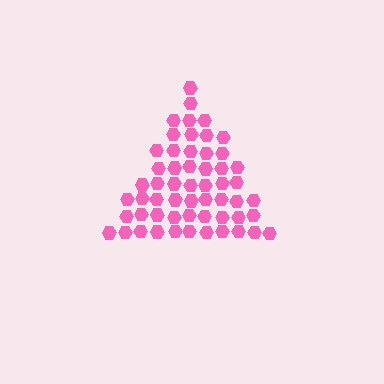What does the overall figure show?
The overall figure shows a triangle.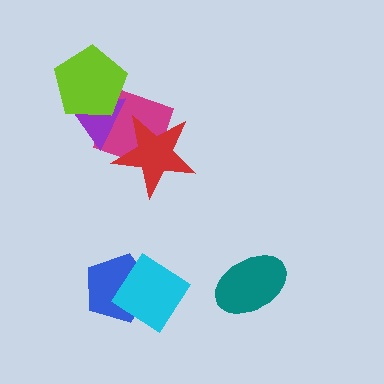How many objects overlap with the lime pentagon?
2 objects overlap with the lime pentagon.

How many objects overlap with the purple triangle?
3 objects overlap with the purple triangle.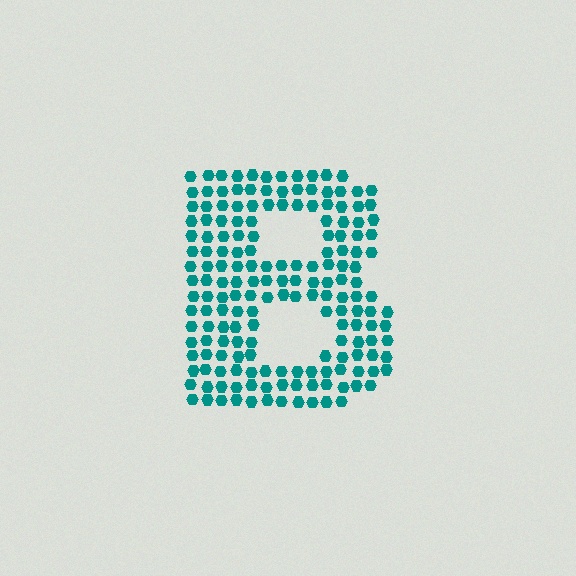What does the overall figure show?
The overall figure shows the letter B.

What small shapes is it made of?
It is made of small hexagons.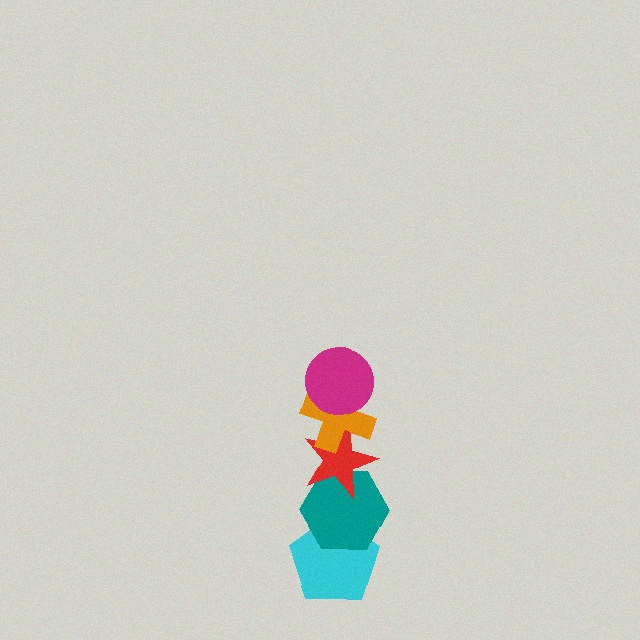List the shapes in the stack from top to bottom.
From top to bottom: the magenta circle, the orange cross, the red star, the teal hexagon, the cyan pentagon.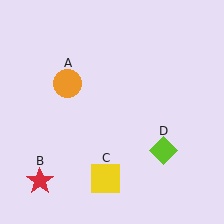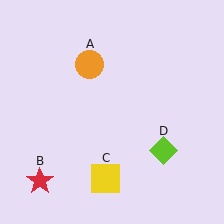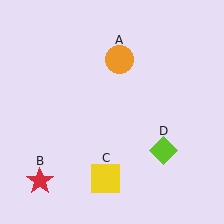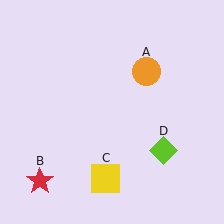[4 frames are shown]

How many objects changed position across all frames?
1 object changed position: orange circle (object A).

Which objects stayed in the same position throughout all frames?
Red star (object B) and yellow square (object C) and lime diamond (object D) remained stationary.